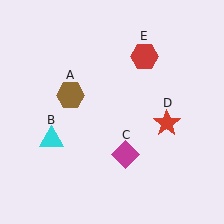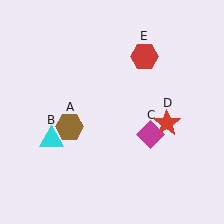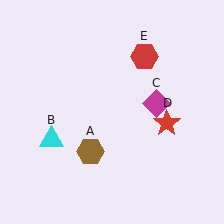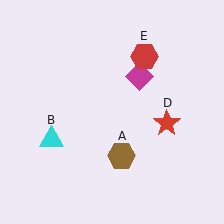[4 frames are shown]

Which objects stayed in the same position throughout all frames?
Cyan triangle (object B) and red star (object D) and red hexagon (object E) remained stationary.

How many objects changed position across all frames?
2 objects changed position: brown hexagon (object A), magenta diamond (object C).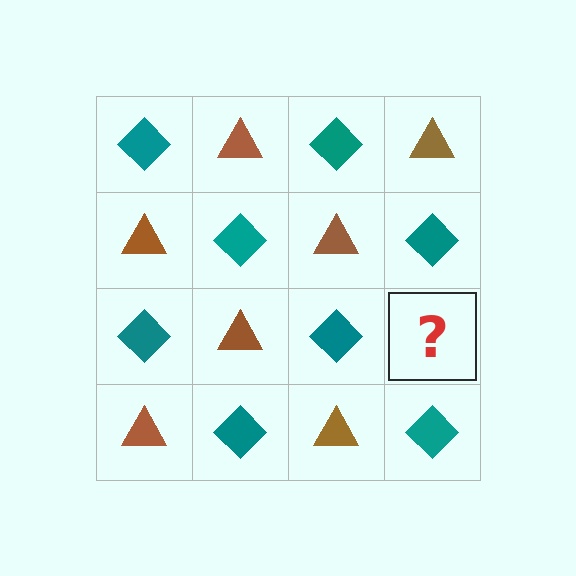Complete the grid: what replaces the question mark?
The question mark should be replaced with a brown triangle.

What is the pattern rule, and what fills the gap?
The rule is that it alternates teal diamond and brown triangle in a checkerboard pattern. The gap should be filled with a brown triangle.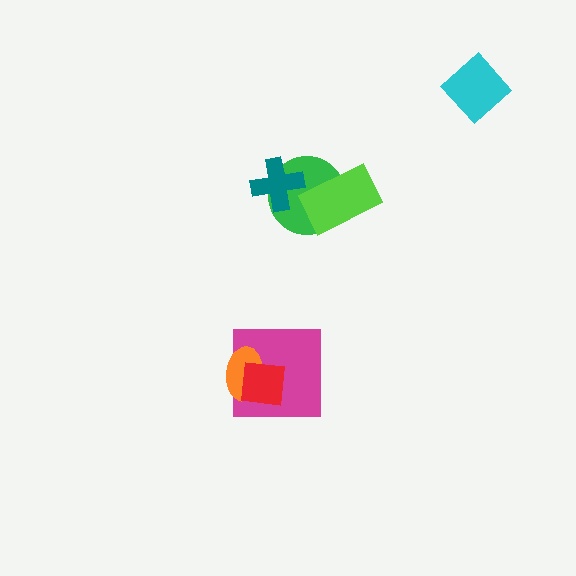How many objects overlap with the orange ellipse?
2 objects overlap with the orange ellipse.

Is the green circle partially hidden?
Yes, it is partially covered by another shape.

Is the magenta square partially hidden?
Yes, it is partially covered by another shape.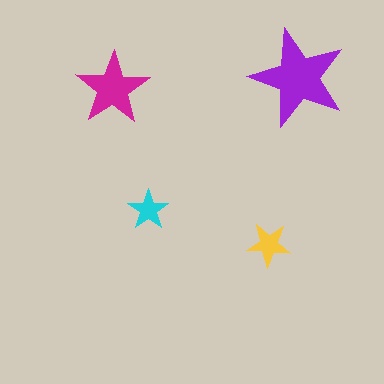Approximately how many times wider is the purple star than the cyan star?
About 2.5 times wider.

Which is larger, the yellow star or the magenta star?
The magenta one.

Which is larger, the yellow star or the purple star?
The purple one.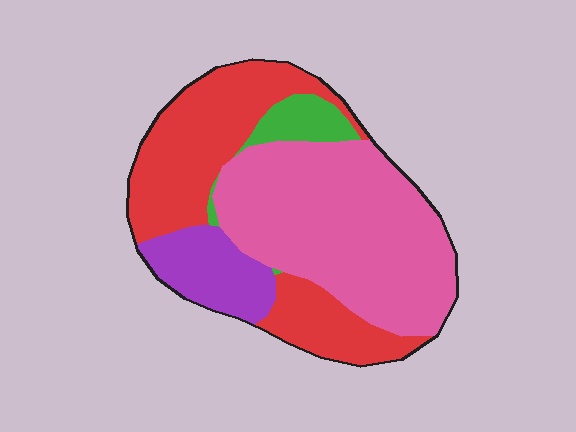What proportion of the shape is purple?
Purple takes up about one eighth (1/8) of the shape.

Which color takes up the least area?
Green, at roughly 5%.